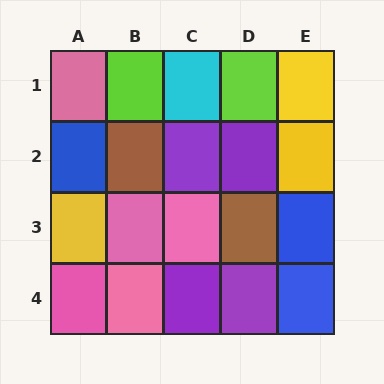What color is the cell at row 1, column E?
Yellow.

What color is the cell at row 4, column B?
Pink.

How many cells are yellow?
3 cells are yellow.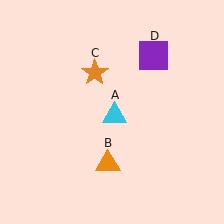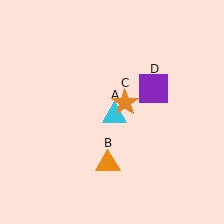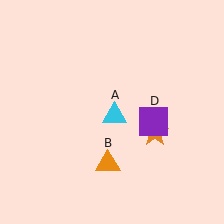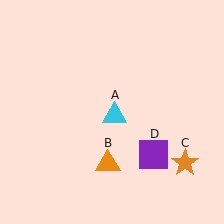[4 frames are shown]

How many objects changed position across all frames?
2 objects changed position: orange star (object C), purple square (object D).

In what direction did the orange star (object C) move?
The orange star (object C) moved down and to the right.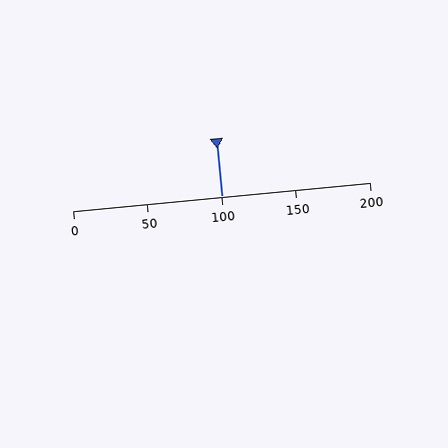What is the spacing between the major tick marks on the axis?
The major ticks are spaced 50 apart.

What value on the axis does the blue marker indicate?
The marker indicates approximately 100.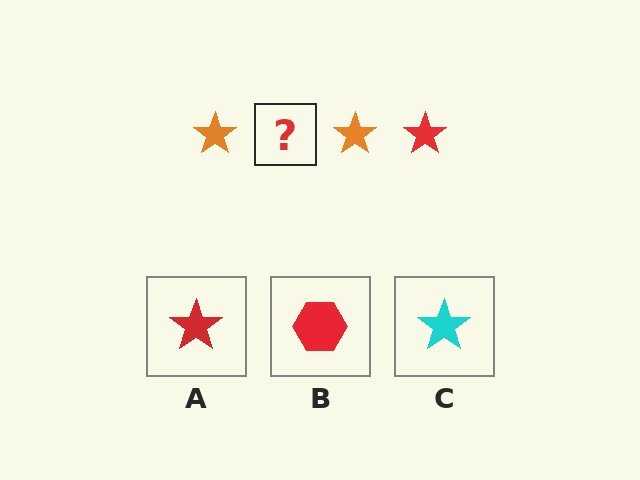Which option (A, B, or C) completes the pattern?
A.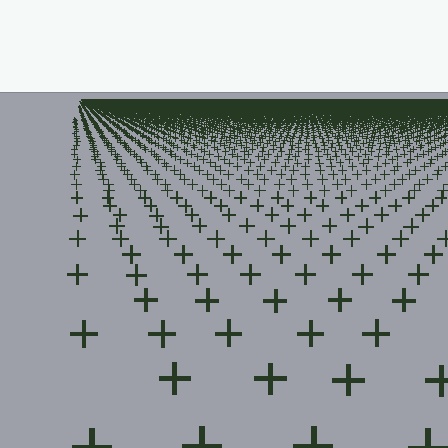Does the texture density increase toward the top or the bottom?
Density increases toward the top.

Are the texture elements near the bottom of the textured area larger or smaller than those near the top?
Larger. Near the bottom, elements are closer to the viewer and appear at a bigger on-screen size.